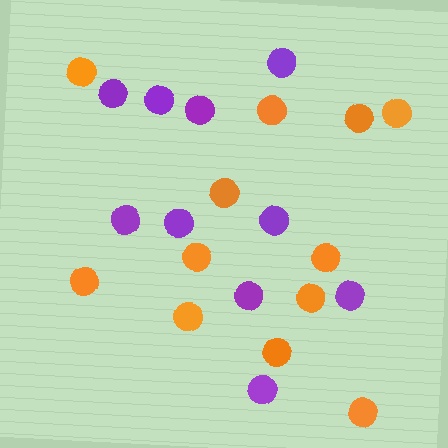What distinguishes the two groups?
There are 2 groups: one group of purple circles (10) and one group of orange circles (12).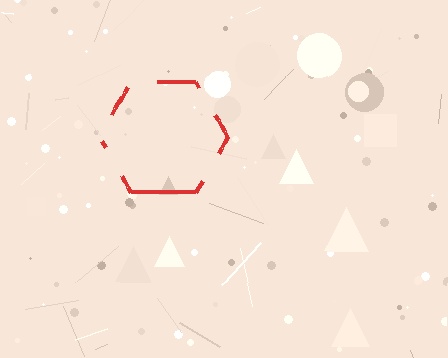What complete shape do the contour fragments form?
The contour fragments form a hexagon.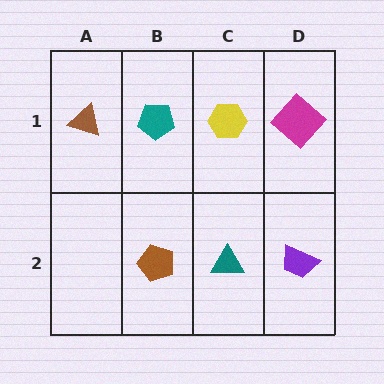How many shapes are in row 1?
4 shapes.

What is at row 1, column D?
A magenta diamond.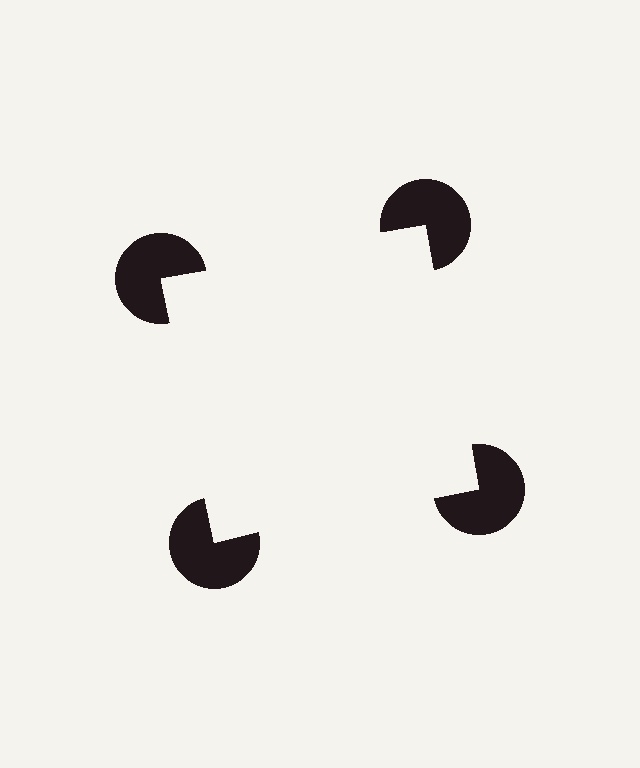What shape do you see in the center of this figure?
An illusory square — its edges are inferred from the aligned wedge cuts in the pac-man discs, not physically drawn.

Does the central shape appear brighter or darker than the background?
It typically appears slightly brighter than the background, even though no actual brightness change is drawn.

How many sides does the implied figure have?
4 sides.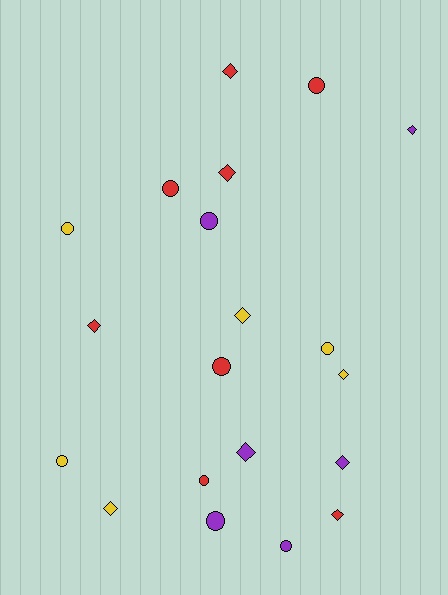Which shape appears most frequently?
Circle, with 10 objects.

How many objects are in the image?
There are 20 objects.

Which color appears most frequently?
Red, with 8 objects.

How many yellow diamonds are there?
There are 3 yellow diamonds.